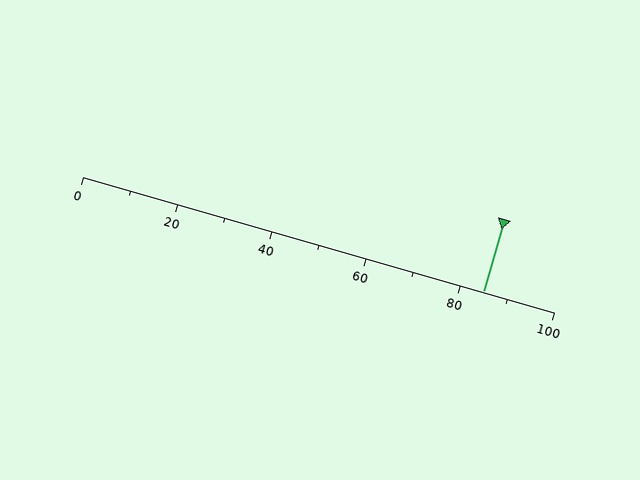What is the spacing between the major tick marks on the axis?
The major ticks are spaced 20 apart.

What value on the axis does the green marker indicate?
The marker indicates approximately 85.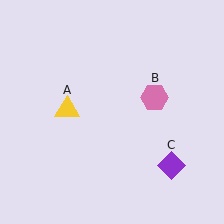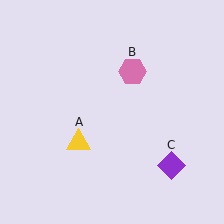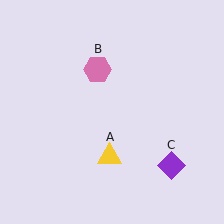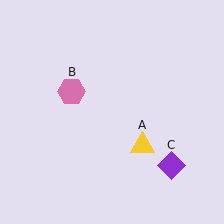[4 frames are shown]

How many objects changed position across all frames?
2 objects changed position: yellow triangle (object A), pink hexagon (object B).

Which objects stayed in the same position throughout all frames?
Purple diamond (object C) remained stationary.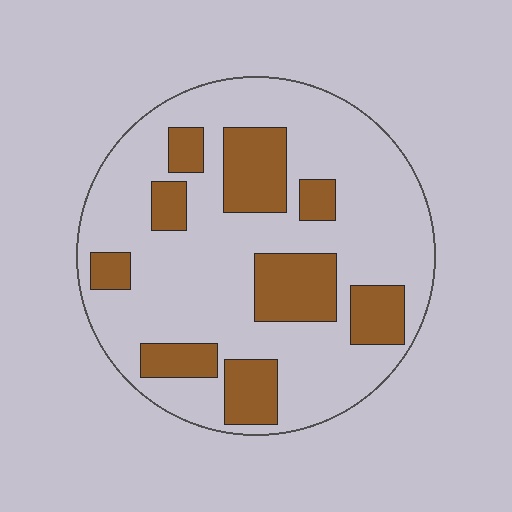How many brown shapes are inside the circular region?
9.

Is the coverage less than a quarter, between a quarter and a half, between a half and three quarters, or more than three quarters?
Between a quarter and a half.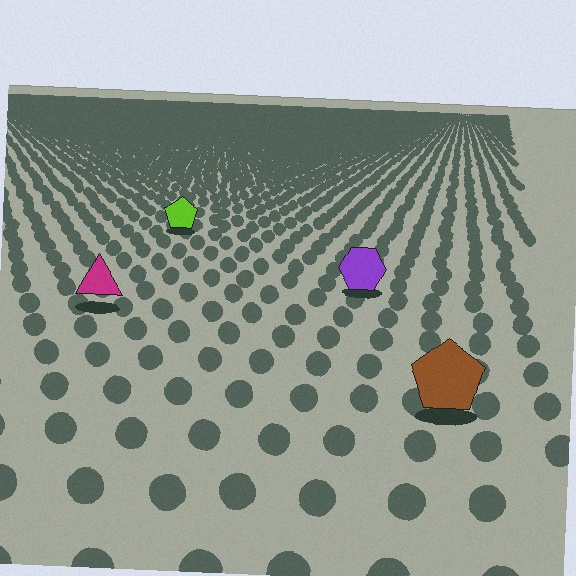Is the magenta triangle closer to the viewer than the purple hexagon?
Yes. The magenta triangle is closer — you can tell from the texture gradient: the ground texture is coarser near it.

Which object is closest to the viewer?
The brown pentagon is closest. The texture marks near it are larger and more spread out.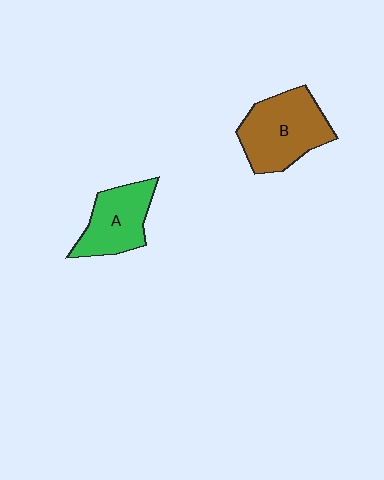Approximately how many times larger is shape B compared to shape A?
Approximately 1.3 times.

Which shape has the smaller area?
Shape A (green).